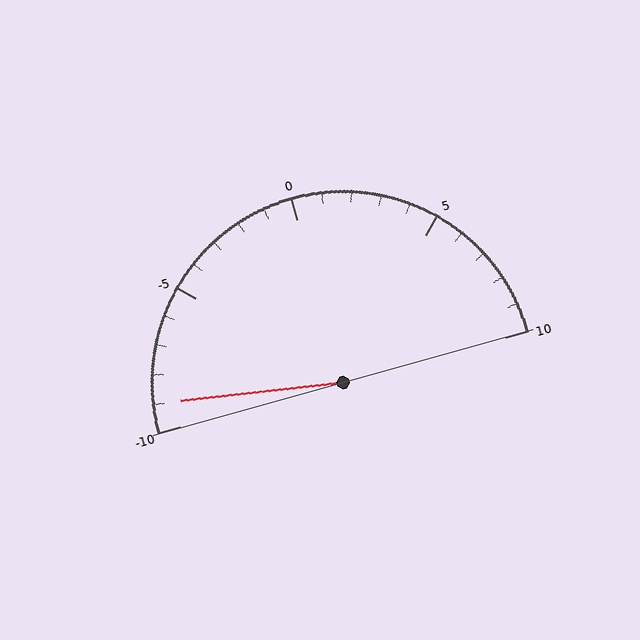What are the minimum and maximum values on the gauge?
The gauge ranges from -10 to 10.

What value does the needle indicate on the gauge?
The needle indicates approximately -9.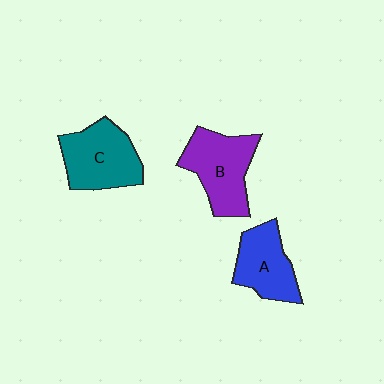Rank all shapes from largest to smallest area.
From largest to smallest: B (purple), C (teal), A (blue).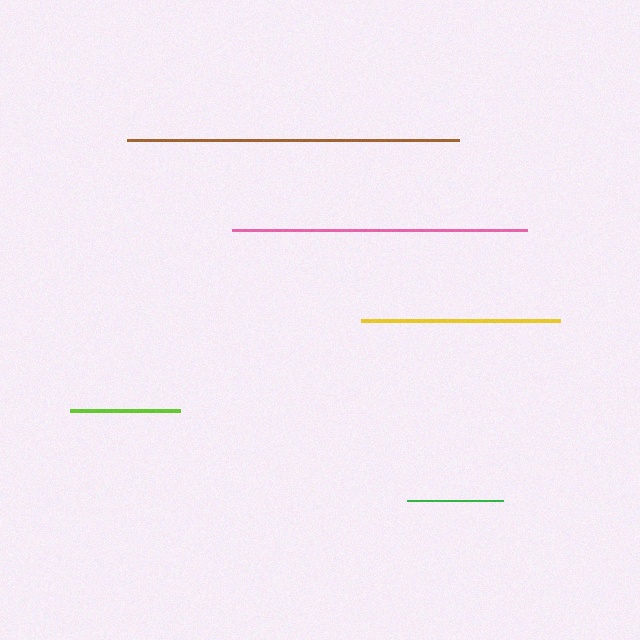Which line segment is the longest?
The brown line is the longest at approximately 332 pixels.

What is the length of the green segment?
The green segment is approximately 95 pixels long.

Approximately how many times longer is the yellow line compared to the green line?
The yellow line is approximately 2.1 times the length of the green line.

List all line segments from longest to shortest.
From longest to shortest: brown, pink, yellow, lime, green.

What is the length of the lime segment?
The lime segment is approximately 110 pixels long.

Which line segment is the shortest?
The green line is the shortest at approximately 95 pixels.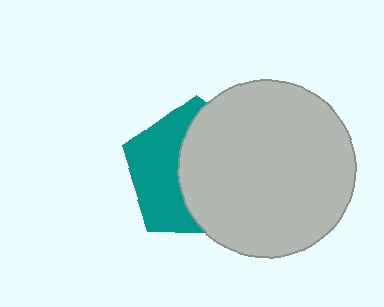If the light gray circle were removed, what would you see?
You would see the complete teal pentagon.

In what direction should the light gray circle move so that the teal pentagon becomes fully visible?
The light gray circle should move right. That is the shortest direction to clear the overlap and leave the teal pentagon fully visible.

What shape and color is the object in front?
The object in front is a light gray circle.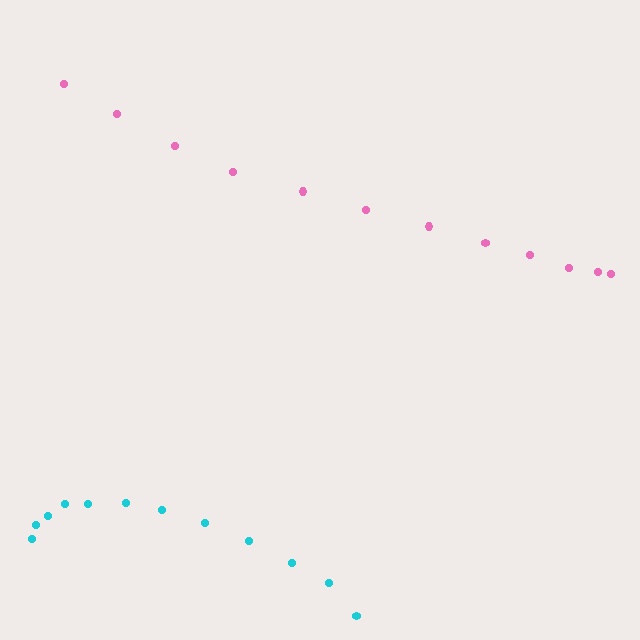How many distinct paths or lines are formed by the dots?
There are 2 distinct paths.